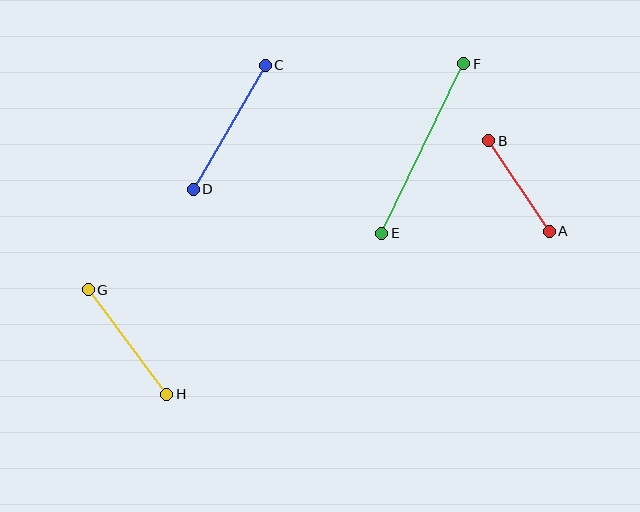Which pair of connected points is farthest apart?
Points E and F are farthest apart.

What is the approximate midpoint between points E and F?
The midpoint is at approximately (423, 149) pixels.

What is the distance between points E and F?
The distance is approximately 188 pixels.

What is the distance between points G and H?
The distance is approximately 130 pixels.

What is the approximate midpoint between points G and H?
The midpoint is at approximately (128, 342) pixels.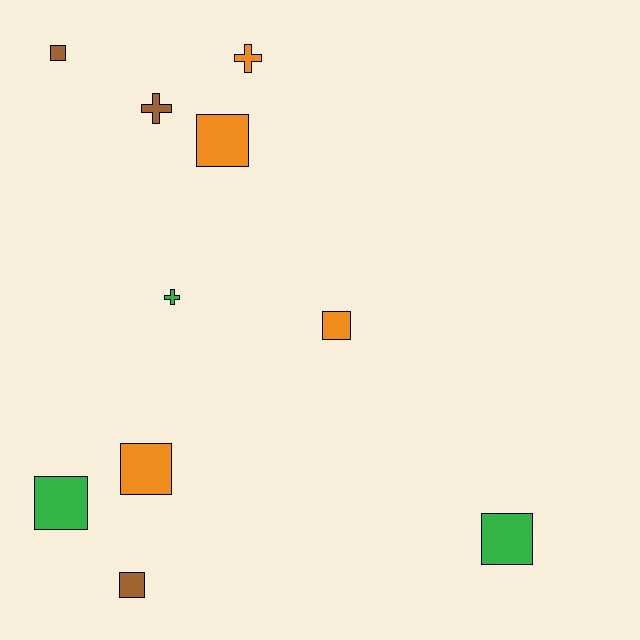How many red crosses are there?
There are no red crosses.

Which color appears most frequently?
Orange, with 4 objects.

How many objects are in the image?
There are 10 objects.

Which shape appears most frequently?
Square, with 7 objects.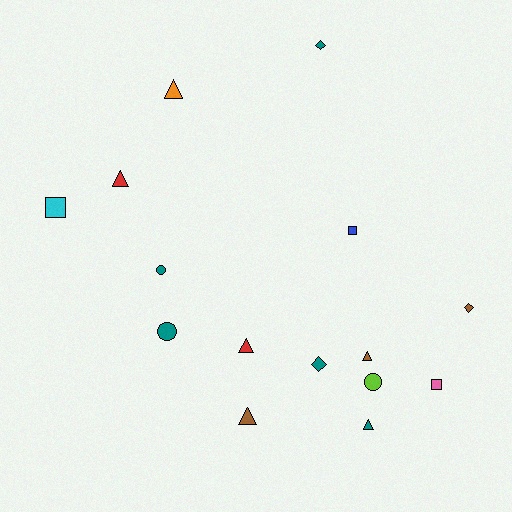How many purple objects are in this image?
There are no purple objects.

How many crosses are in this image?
There are no crosses.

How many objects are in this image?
There are 15 objects.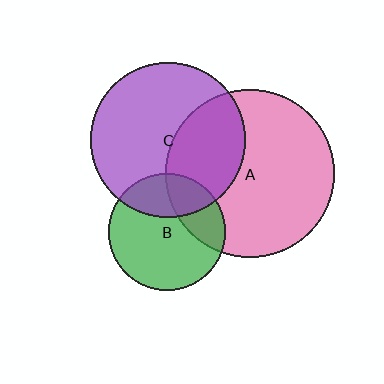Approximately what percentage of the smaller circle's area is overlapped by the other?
Approximately 35%.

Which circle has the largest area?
Circle A (pink).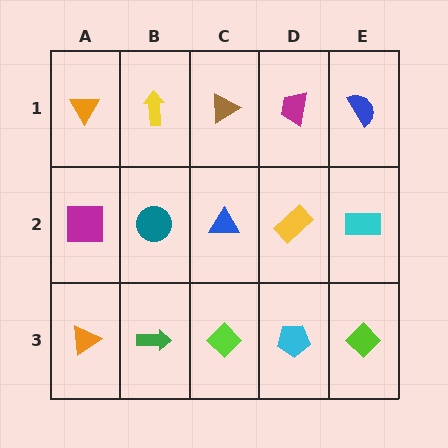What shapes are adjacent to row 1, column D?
A yellow rectangle (row 2, column D), a brown triangle (row 1, column C), a blue semicircle (row 1, column E).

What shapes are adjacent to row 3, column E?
A cyan rectangle (row 2, column E), a cyan pentagon (row 3, column D).